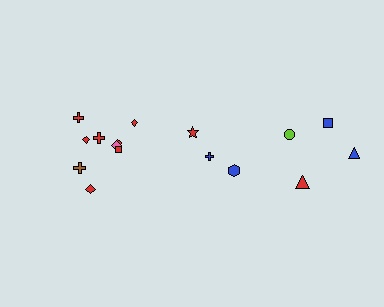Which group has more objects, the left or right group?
The left group.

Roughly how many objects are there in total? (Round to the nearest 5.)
Roughly 15 objects in total.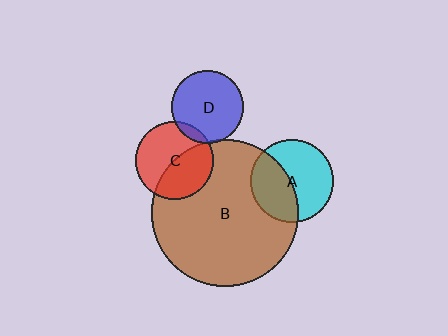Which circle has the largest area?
Circle B (brown).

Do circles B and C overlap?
Yes.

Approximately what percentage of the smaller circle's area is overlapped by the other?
Approximately 45%.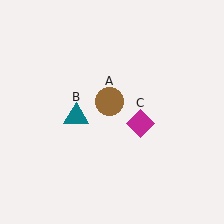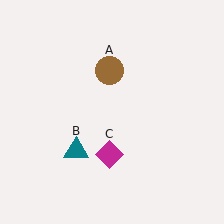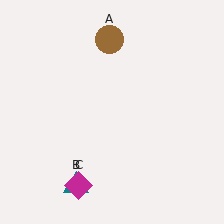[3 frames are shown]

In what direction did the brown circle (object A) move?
The brown circle (object A) moved up.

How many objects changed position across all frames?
3 objects changed position: brown circle (object A), teal triangle (object B), magenta diamond (object C).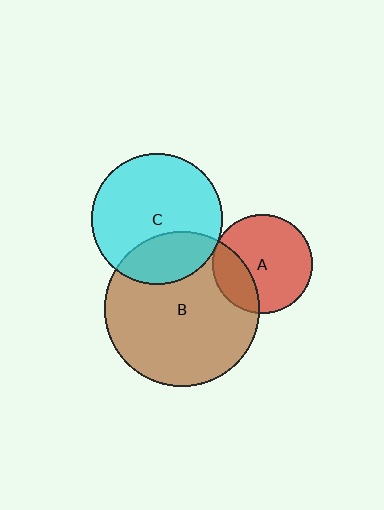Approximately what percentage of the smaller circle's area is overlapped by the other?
Approximately 5%.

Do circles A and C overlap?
Yes.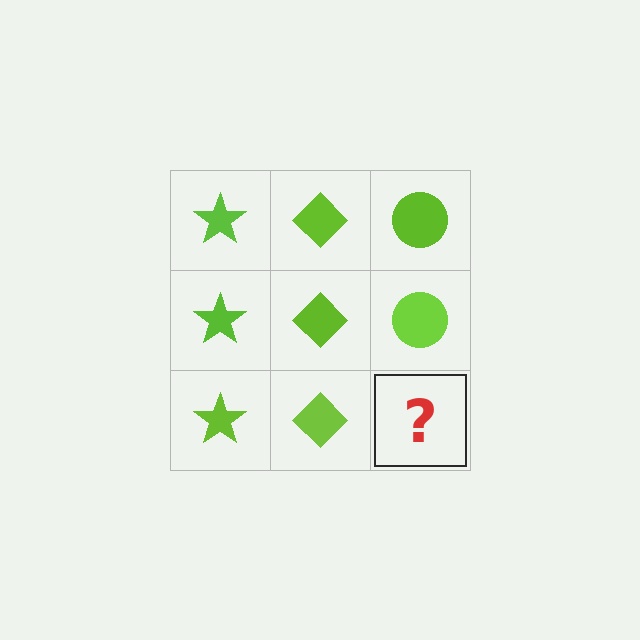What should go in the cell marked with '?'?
The missing cell should contain a lime circle.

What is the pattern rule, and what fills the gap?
The rule is that each column has a consistent shape. The gap should be filled with a lime circle.